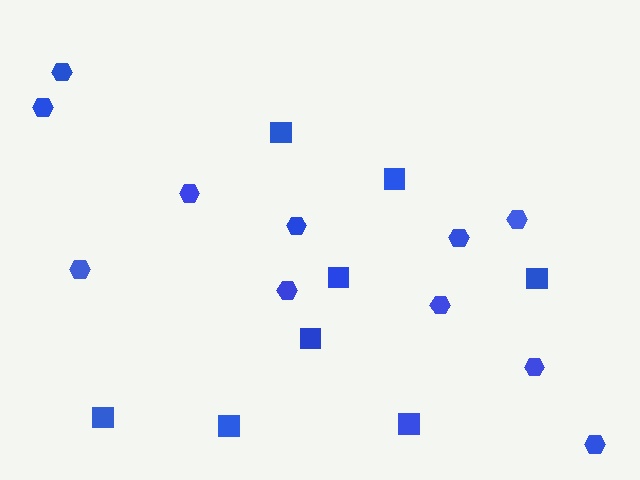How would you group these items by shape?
There are 2 groups: one group of squares (8) and one group of hexagons (11).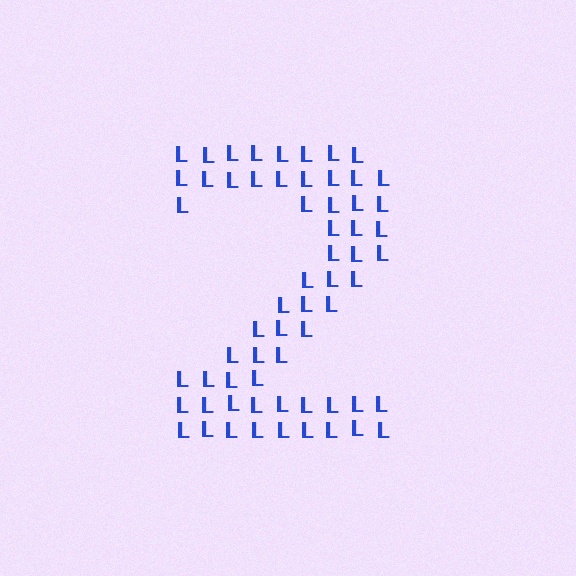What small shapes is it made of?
It is made of small letter L's.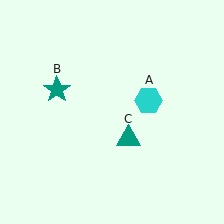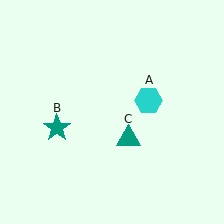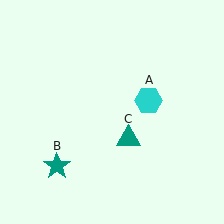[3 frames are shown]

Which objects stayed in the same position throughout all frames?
Cyan hexagon (object A) and teal triangle (object C) remained stationary.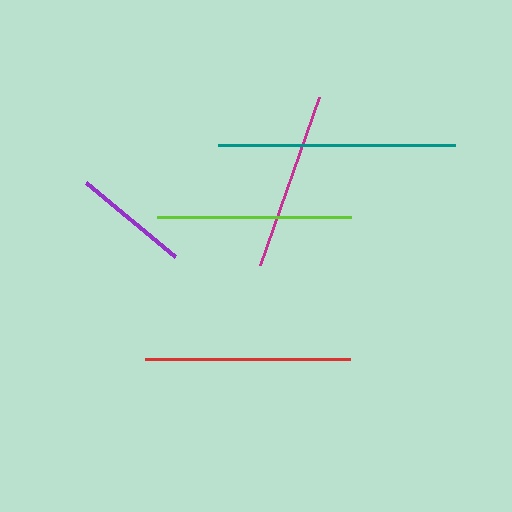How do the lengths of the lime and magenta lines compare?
The lime and magenta lines are approximately the same length.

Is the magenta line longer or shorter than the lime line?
The lime line is longer than the magenta line.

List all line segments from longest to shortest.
From longest to shortest: teal, red, lime, magenta, purple.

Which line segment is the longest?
The teal line is the longest at approximately 237 pixels.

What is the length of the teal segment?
The teal segment is approximately 237 pixels long.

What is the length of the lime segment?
The lime segment is approximately 194 pixels long.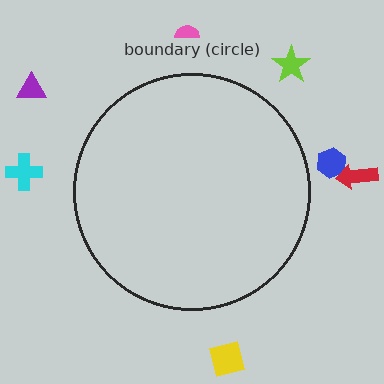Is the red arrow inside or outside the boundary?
Outside.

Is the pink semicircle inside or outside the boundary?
Outside.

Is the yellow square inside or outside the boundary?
Outside.